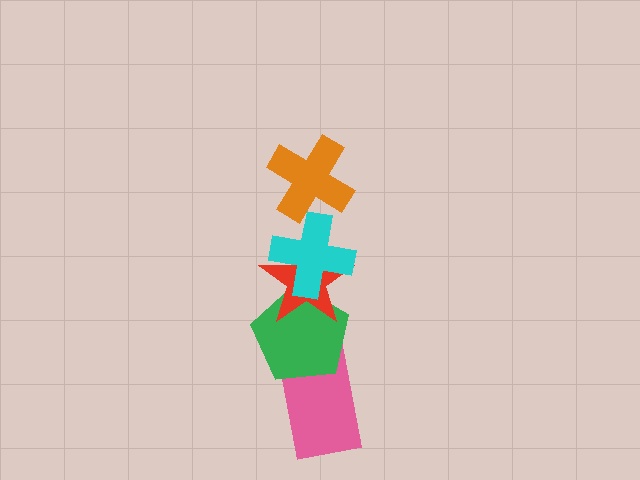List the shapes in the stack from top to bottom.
From top to bottom: the orange cross, the cyan cross, the red star, the green pentagon, the pink rectangle.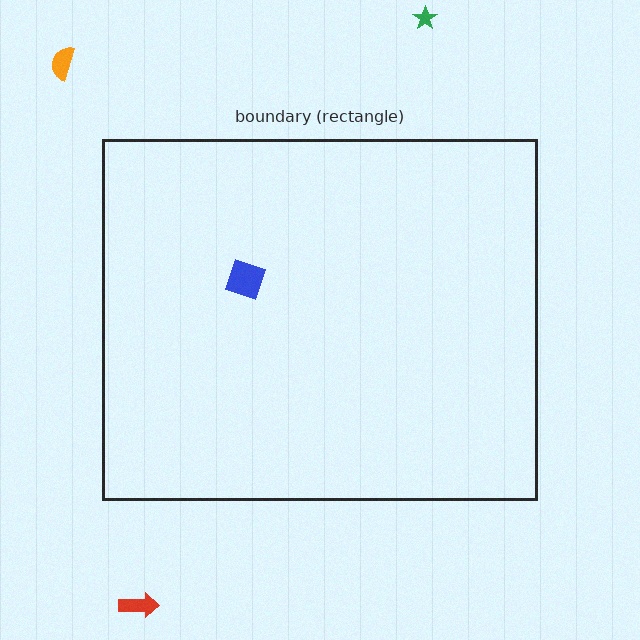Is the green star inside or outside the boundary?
Outside.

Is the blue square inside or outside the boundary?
Inside.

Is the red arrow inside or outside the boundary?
Outside.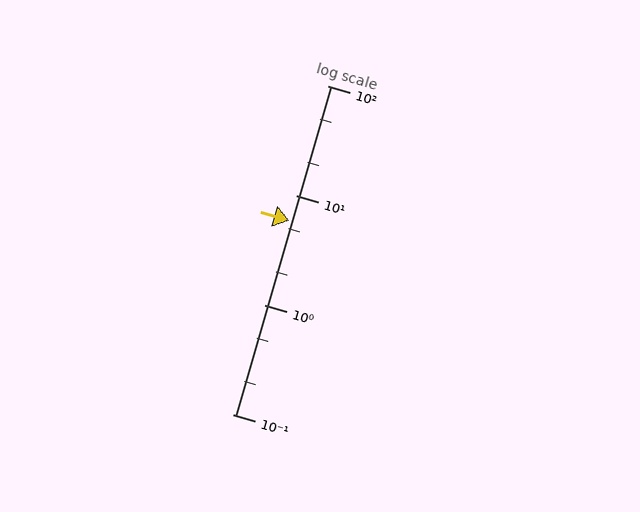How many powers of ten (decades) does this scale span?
The scale spans 3 decades, from 0.1 to 100.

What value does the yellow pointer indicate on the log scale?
The pointer indicates approximately 5.9.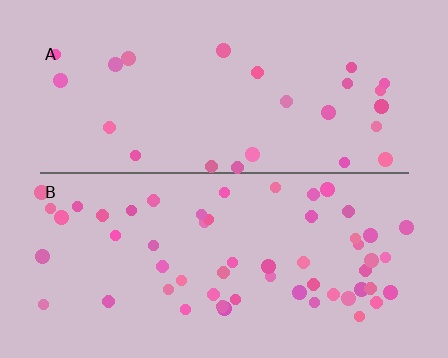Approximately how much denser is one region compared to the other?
Approximately 2.2× — region B over region A.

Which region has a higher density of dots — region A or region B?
B (the bottom).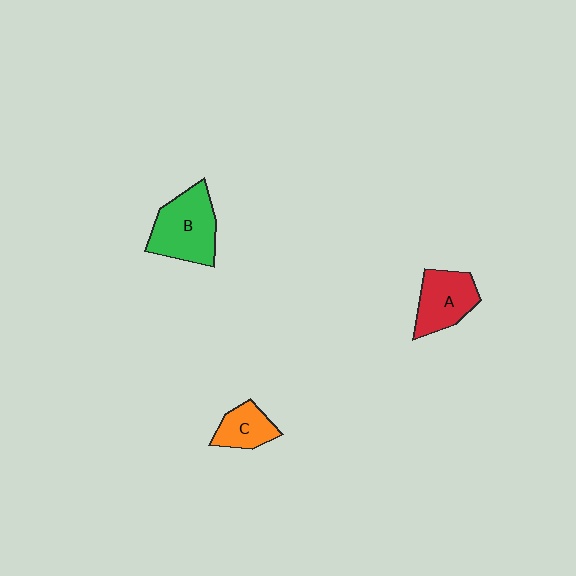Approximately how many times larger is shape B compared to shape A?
Approximately 1.3 times.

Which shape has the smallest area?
Shape C (orange).